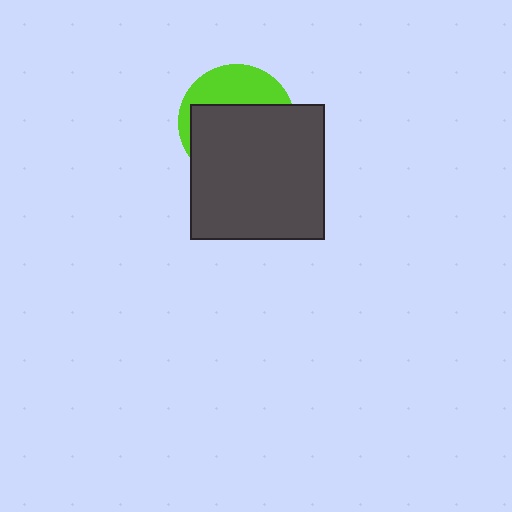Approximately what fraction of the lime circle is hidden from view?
Roughly 66% of the lime circle is hidden behind the dark gray square.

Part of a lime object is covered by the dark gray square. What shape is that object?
It is a circle.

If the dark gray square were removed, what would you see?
You would see the complete lime circle.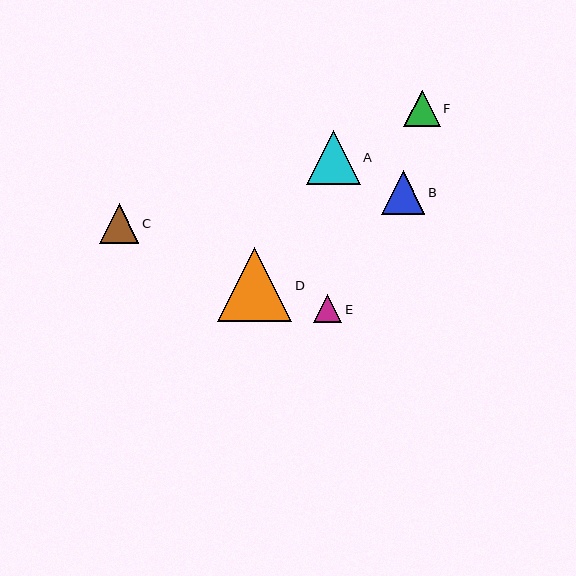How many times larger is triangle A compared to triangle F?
Triangle A is approximately 1.5 times the size of triangle F.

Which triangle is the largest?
Triangle D is the largest with a size of approximately 74 pixels.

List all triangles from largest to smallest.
From largest to smallest: D, A, B, C, F, E.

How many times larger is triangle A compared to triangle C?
Triangle A is approximately 1.4 times the size of triangle C.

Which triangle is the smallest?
Triangle E is the smallest with a size of approximately 29 pixels.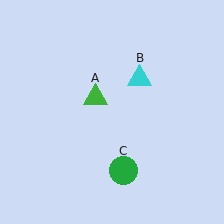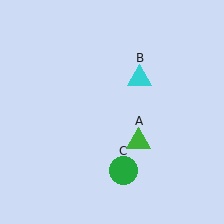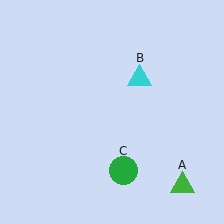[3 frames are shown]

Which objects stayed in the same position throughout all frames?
Cyan triangle (object B) and green circle (object C) remained stationary.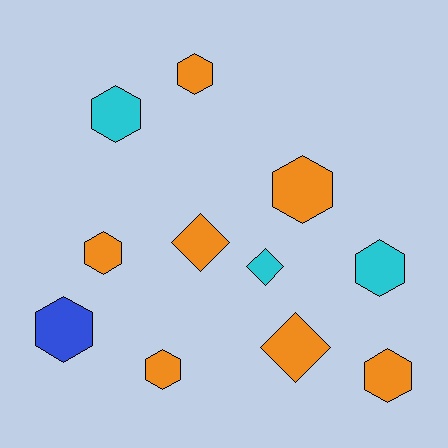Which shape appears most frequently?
Hexagon, with 8 objects.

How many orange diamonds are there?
There are 2 orange diamonds.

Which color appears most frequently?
Orange, with 7 objects.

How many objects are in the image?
There are 11 objects.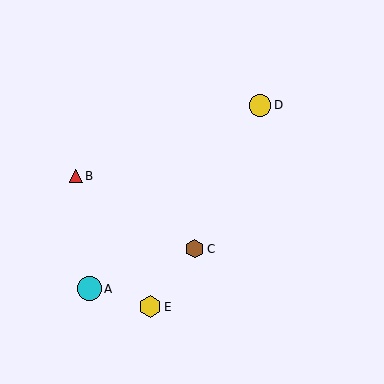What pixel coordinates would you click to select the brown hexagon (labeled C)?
Click at (194, 249) to select the brown hexagon C.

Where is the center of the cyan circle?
The center of the cyan circle is at (89, 289).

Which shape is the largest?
The cyan circle (labeled A) is the largest.